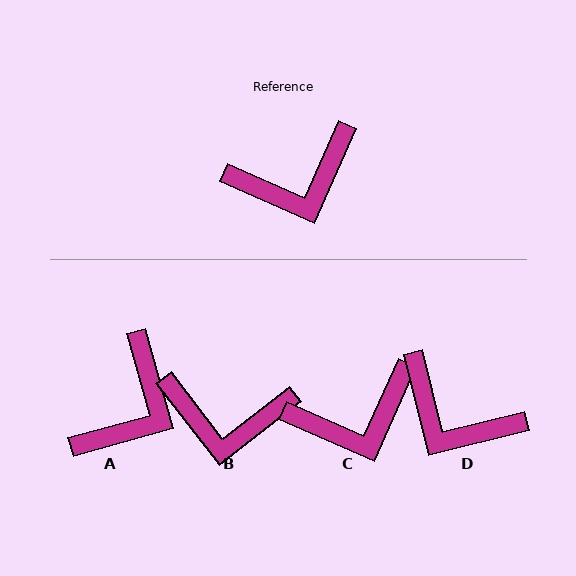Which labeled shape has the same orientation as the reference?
C.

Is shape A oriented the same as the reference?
No, it is off by about 39 degrees.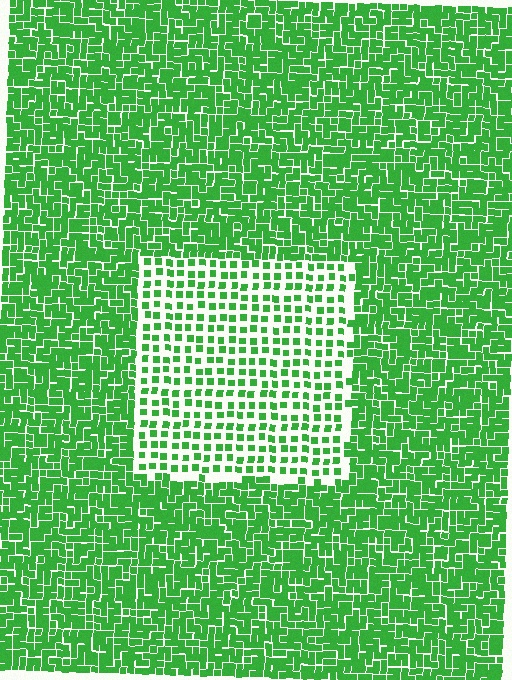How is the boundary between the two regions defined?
The boundary is defined by a change in element density (approximately 2.2x ratio). All elements are the same color, size, and shape.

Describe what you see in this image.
The image contains small green elements arranged at two different densities. A rectangle-shaped region is visible where the elements are less densely packed than the surrounding area.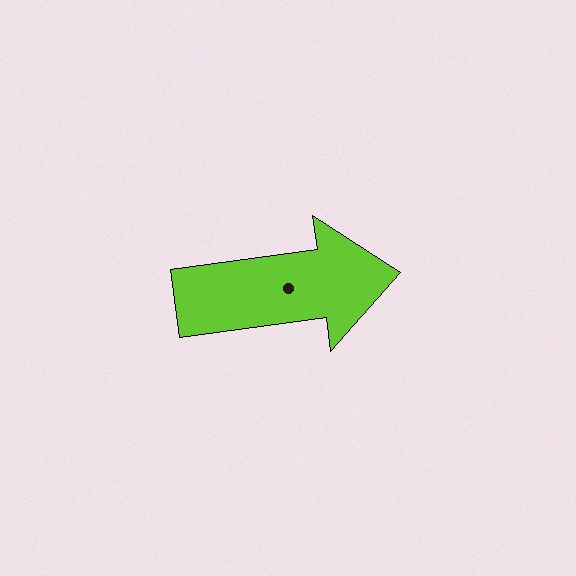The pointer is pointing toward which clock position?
Roughly 3 o'clock.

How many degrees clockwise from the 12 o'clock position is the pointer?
Approximately 82 degrees.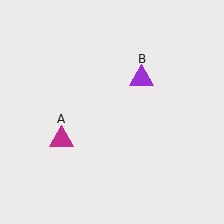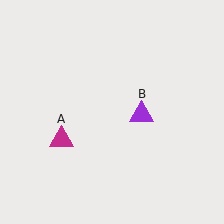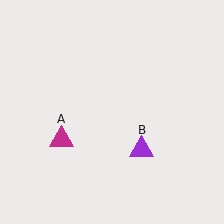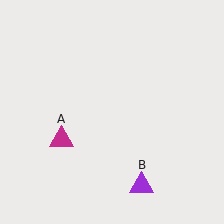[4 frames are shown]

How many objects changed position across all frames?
1 object changed position: purple triangle (object B).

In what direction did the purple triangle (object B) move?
The purple triangle (object B) moved down.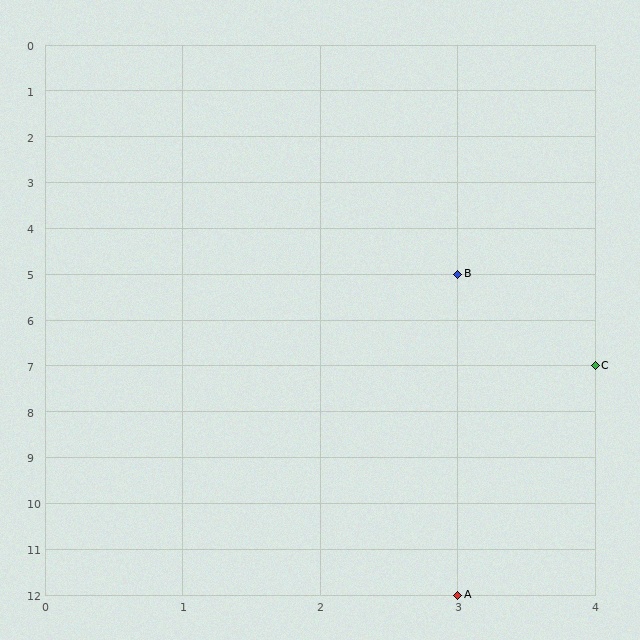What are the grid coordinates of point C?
Point C is at grid coordinates (4, 7).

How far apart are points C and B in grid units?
Points C and B are 1 column and 2 rows apart (about 2.2 grid units diagonally).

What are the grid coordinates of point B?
Point B is at grid coordinates (3, 5).